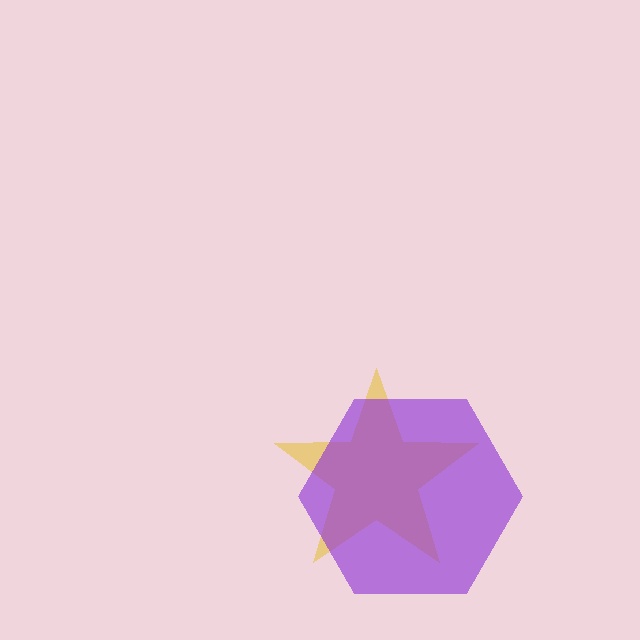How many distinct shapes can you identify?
There are 2 distinct shapes: a yellow star, a purple hexagon.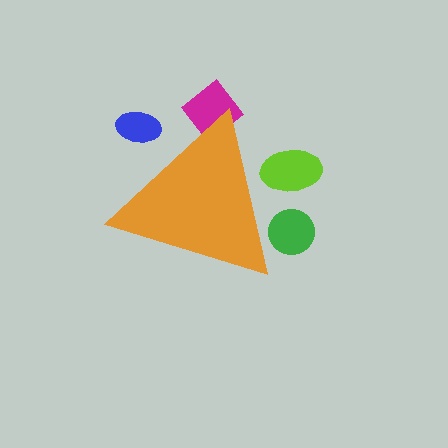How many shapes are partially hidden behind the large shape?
4 shapes are partially hidden.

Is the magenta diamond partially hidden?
Yes, the magenta diamond is partially hidden behind the orange triangle.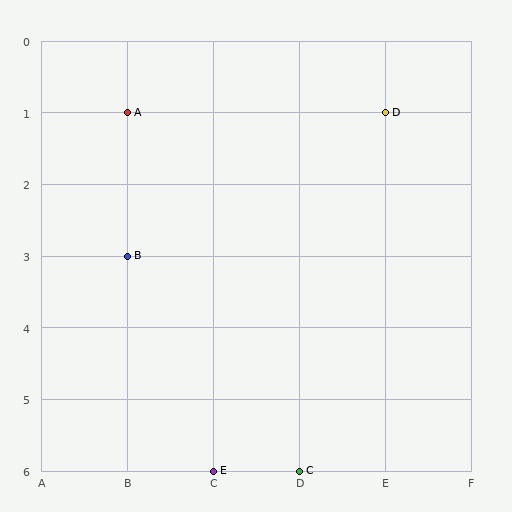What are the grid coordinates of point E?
Point E is at grid coordinates (C, 6).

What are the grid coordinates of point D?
Point D is at grid coordinates (E, 1).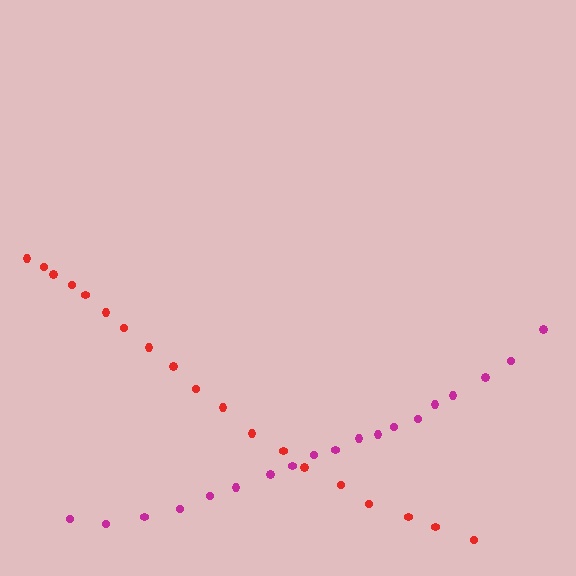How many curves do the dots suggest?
There are 2 distinct paths.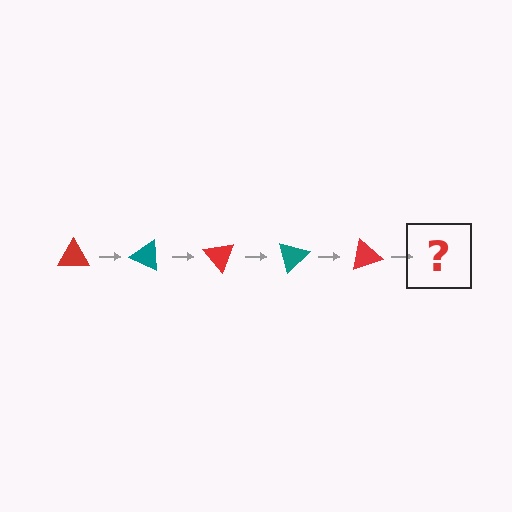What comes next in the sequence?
The next element should be a teal triangle, rotated 125 degrees from the start.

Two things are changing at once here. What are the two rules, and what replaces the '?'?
The two rules are that it rotates 25 degrees each step and the color cycles through red and teal. The '?' should be a teal triangle, rotated 125 degrees from the start.